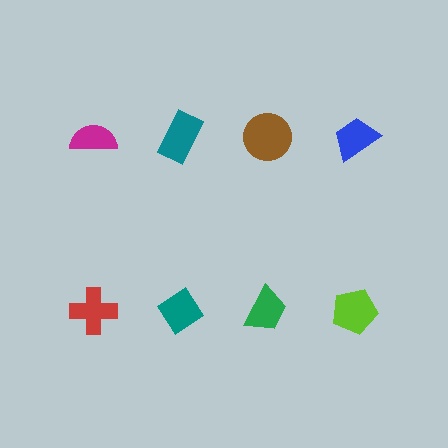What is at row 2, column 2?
A teal diamond.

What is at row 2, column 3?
A green trapezoid.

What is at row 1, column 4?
A blue trapezoid.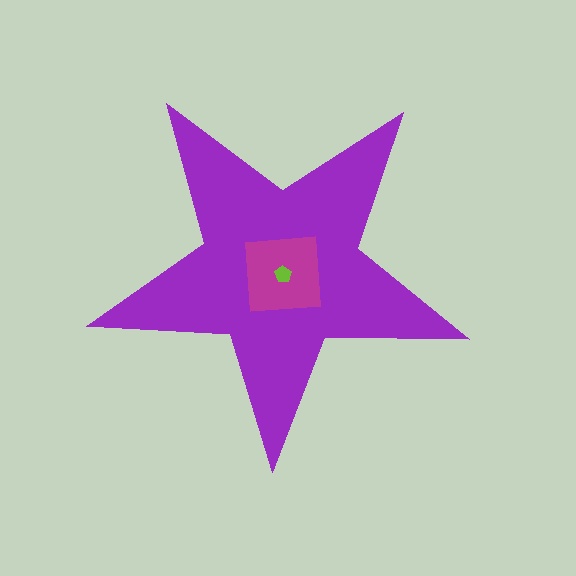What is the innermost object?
The lime pentagon.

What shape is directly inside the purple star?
The magenta square.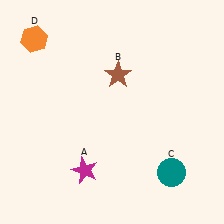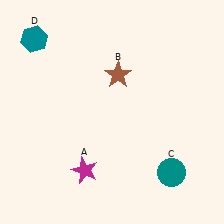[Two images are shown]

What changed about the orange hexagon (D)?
In Image 1, D is orange. In Image 2, it changed to teal.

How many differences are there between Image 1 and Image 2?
There is 1 difference between the two images.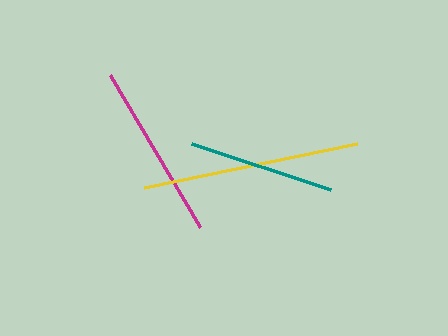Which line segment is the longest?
The yellow line is the longest at approximately 217 pixels.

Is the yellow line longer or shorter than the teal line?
The yellow line is longer than the teal line.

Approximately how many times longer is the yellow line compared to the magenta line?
The yellow line is approximately 1.2 times the length of the magenta line.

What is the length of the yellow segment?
The yellow segment is approximately 217 pixels long.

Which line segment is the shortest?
The teal line is the shortest at approximately 147 pixels.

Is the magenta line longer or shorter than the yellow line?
The yellow line is longer than the magenta line.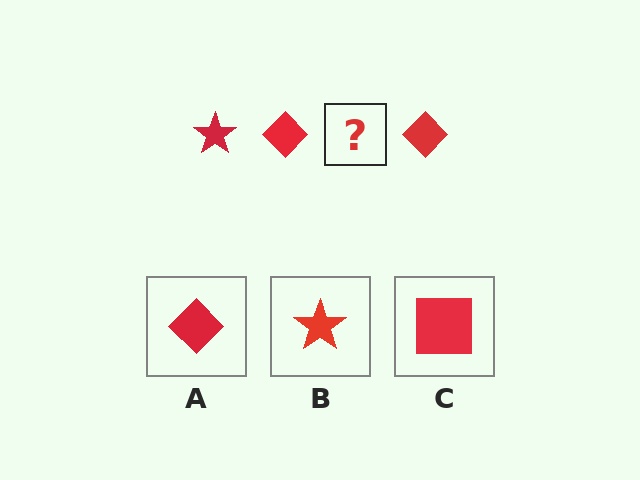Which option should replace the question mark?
Option B.